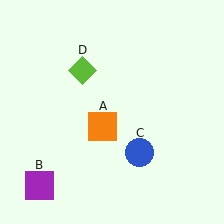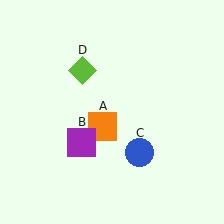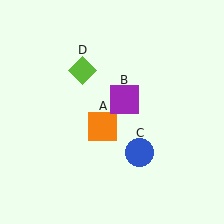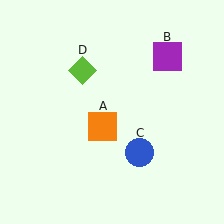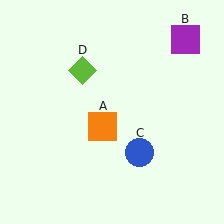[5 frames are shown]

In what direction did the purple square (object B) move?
The purple square (object B) moved up and to the right.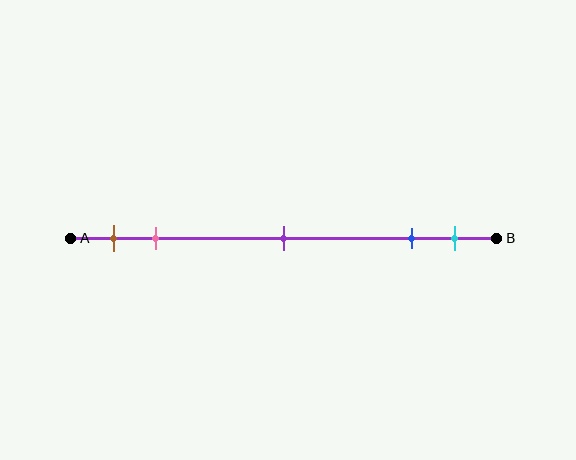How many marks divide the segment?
There are 5 marks dividing the segment.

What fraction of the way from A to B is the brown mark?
The brown mark is approximately 10% (0.1) of the way from A to B.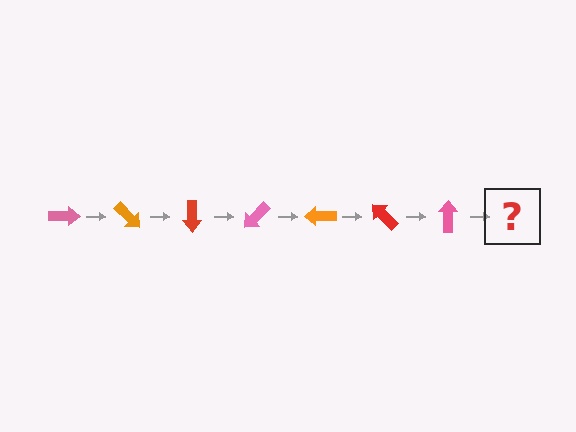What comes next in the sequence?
The next element should be an orange arrow, rotated 315 degrees from the start.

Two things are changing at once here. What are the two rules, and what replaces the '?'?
The two rules are that it rotates 45 degrees each step and the color cycles through pink, orange, and red. The '?' should be an orange arrow, rotated 315 degrees from the start.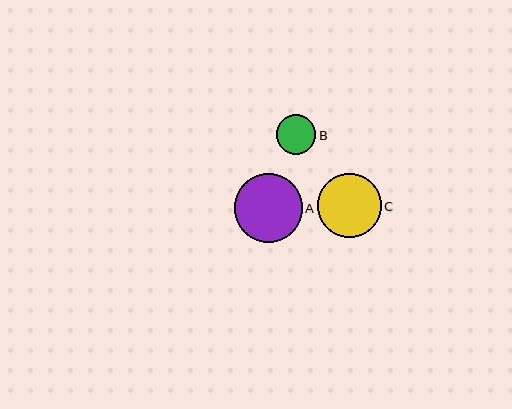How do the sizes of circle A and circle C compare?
Circle A and circle C are approximately the same size.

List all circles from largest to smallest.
From largest to smallest: A, C, B.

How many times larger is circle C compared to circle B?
Circle C is approximately 1.6 times the size of circle B.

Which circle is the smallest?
Circle B is the smallest with a size of approximately 39 pixels.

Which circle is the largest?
Circle A is the largest with a size of approximately 68 pixels.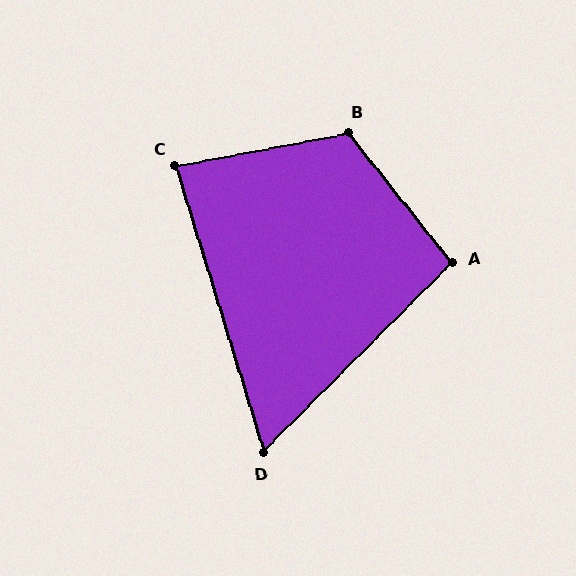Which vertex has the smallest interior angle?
D, at approximately 62 degrees.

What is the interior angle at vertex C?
Approximately 84 degrees (acute).